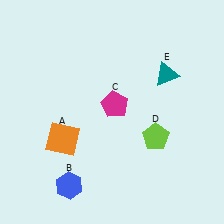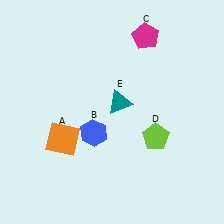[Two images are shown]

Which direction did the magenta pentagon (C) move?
The magenta pentagon (C) moved up.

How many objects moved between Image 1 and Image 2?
3 objects moved between the two images.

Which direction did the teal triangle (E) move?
The teal triangle (E) moved left.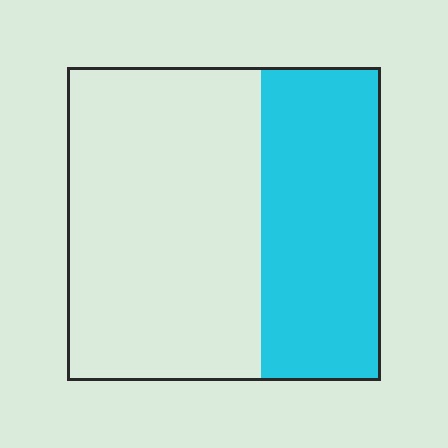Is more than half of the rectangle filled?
No.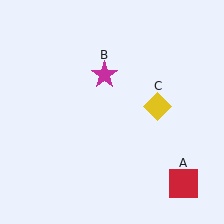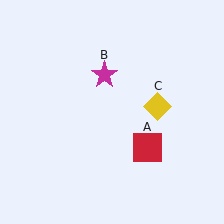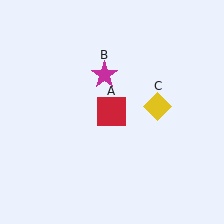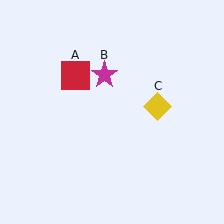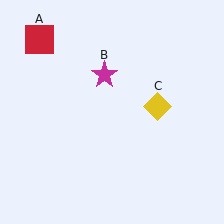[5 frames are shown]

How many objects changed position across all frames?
1 object changed position: red square (object A).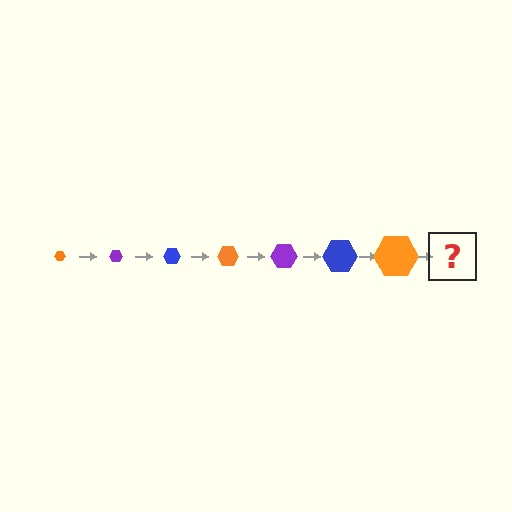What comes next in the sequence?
The next element should be a purple hexagon, larger than the previous one.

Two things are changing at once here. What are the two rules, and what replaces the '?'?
The two rules are that the hexagon grows larger each step and the color cycles through orange, purple, and blue. The '?' should be a purple hexagon, larger than the previous one.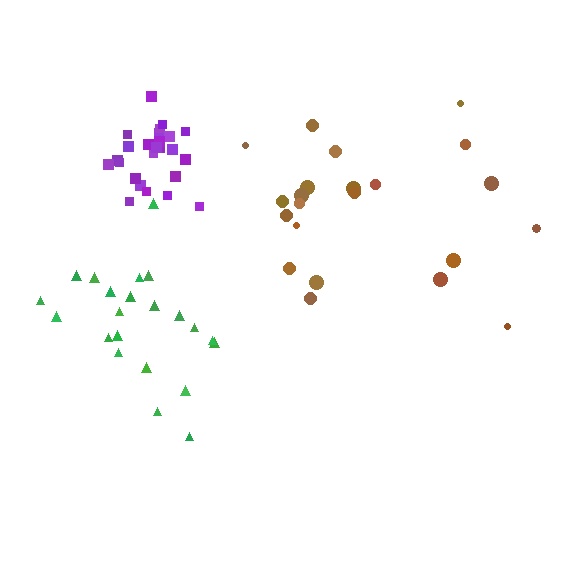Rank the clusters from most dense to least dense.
purple, green, brown.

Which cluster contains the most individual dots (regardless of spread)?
Purple (25).